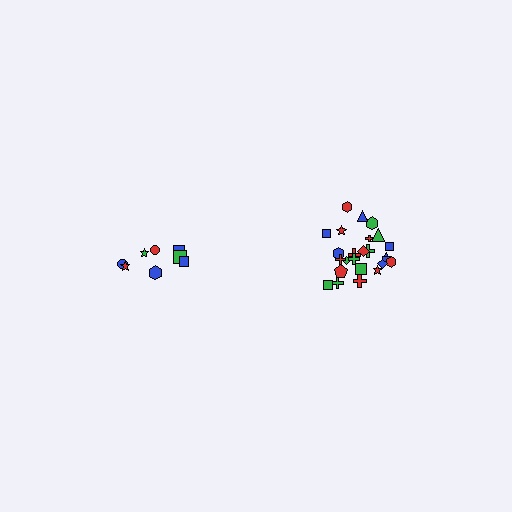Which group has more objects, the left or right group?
The right group.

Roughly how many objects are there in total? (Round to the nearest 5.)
Roughly 35 objects in total.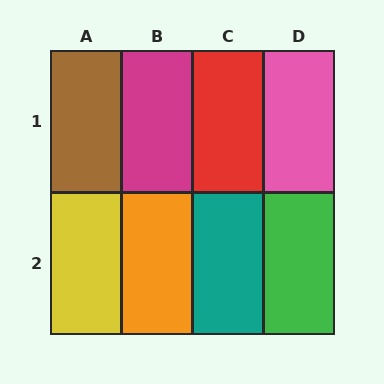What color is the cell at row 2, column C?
Teal.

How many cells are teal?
1 cell is teal.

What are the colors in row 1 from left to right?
Brown, magenta, red, pink.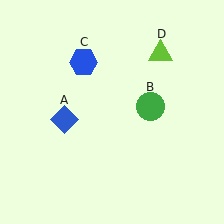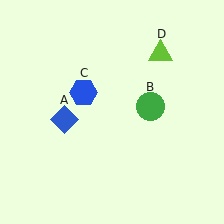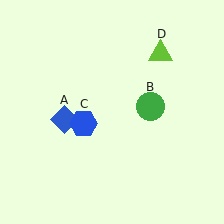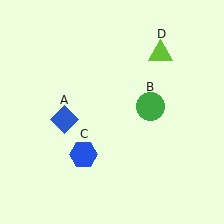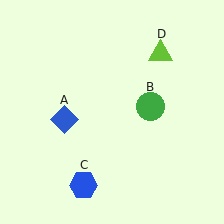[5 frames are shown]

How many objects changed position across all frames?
1 object changed position: blue hexagon (object C).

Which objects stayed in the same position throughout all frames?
Blue diamond (object A) and green circle (object B) and lime triangle (object D) remained stationary.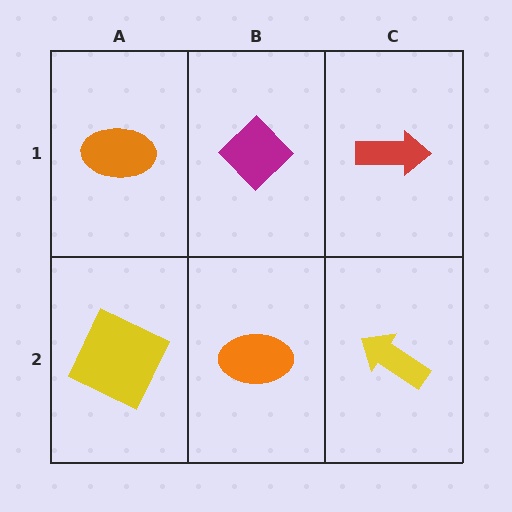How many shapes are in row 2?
3 shapes.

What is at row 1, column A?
An orange ellipse.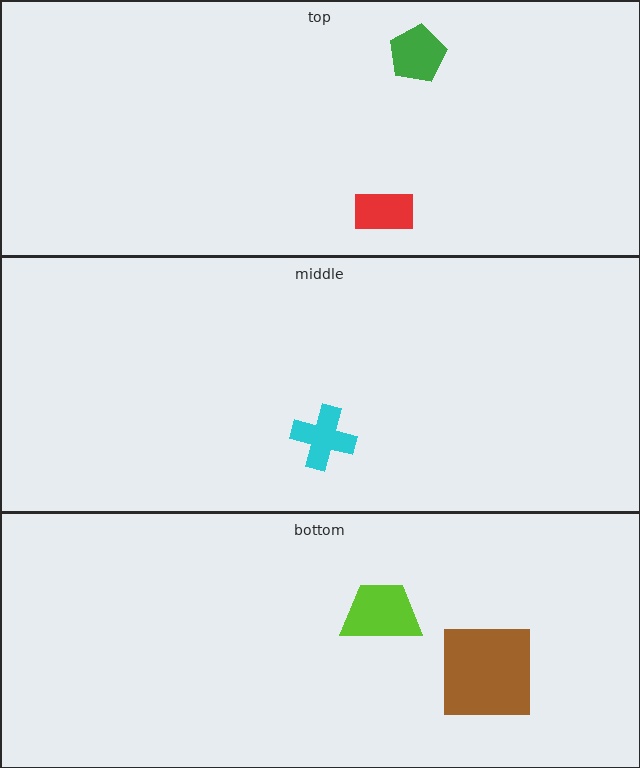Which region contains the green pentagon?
The top region.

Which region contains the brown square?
The bottom region.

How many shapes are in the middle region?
1.